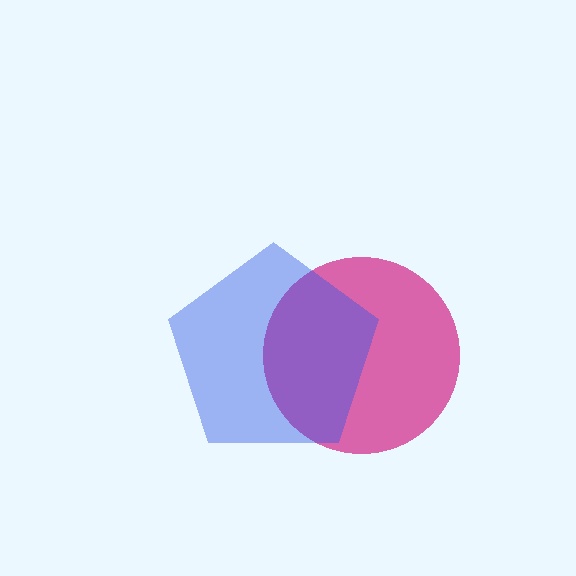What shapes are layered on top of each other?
The layered shapes are: a magenta circle, a blue pentagon.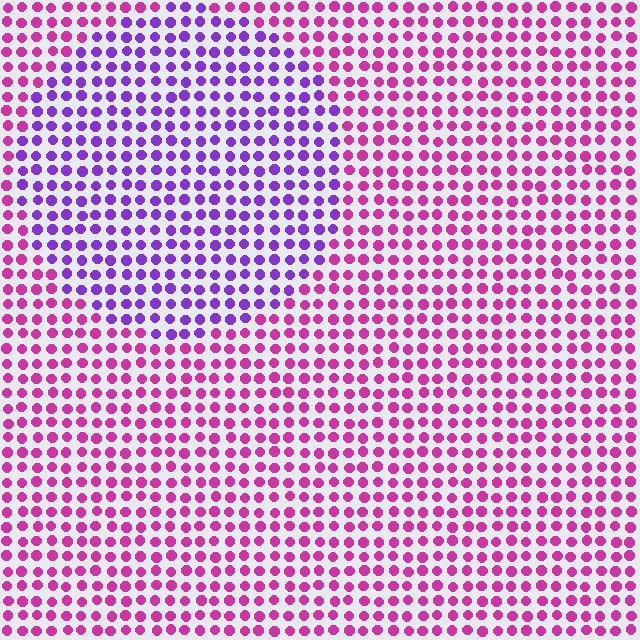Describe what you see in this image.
The image is filled with small magenta elements in a uniform arrangement. A circle-shaped region is visible where the elements are tinted to a slightly different hue, forming a subtle color boundary.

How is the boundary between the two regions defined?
The boundary is defined purely by a slight shift in hue (about 46 degrees). Spacing, size, and orientation are identical on both sides.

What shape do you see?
I see a circle.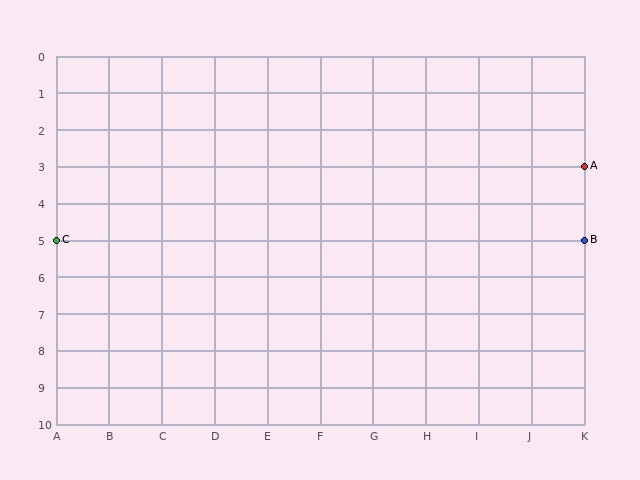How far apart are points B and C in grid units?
Points B and C are 10 columns apart.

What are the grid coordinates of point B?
Point B is at grid coordinates (K, 5).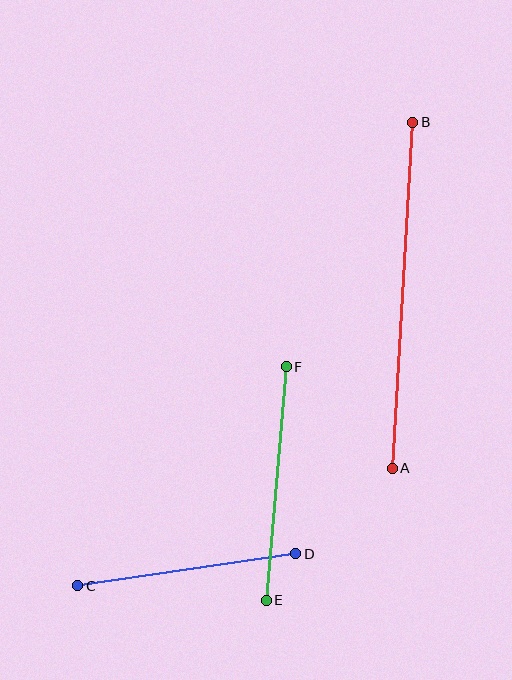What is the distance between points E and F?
The distance is approximately 234 pixels.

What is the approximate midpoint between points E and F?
The midpoint is at approximately (276, 483) pixels.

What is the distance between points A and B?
The distance is approximately 347 pixels.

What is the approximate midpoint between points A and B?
The midpoint is at approximately (402, 295) pixels.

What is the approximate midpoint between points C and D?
The midpoint is at approximately (187, 570) pixels.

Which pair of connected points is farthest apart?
Points A and B are farthest apart.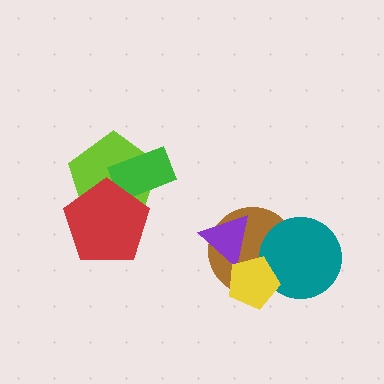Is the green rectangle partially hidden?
Yes, it is partially covered by another shape.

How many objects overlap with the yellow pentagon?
3 objects overlap with the yellow pentagon.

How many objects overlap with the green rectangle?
2 objects overlap with the green rectangle.